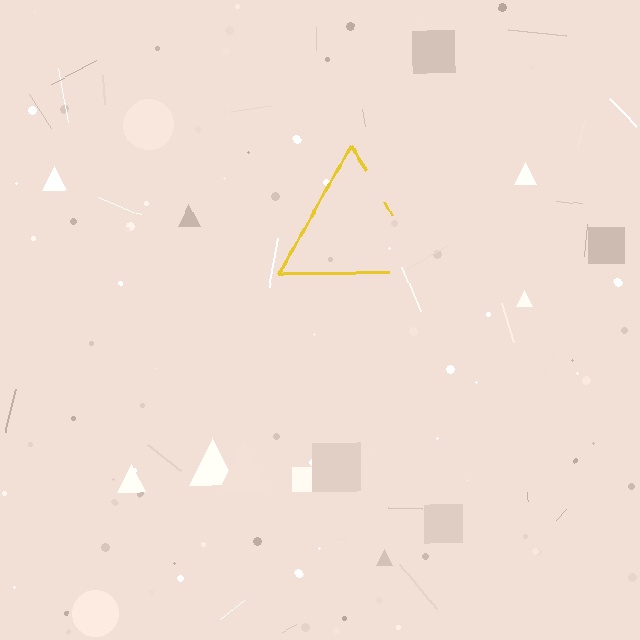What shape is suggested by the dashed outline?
The dashed outline suggests a triangle.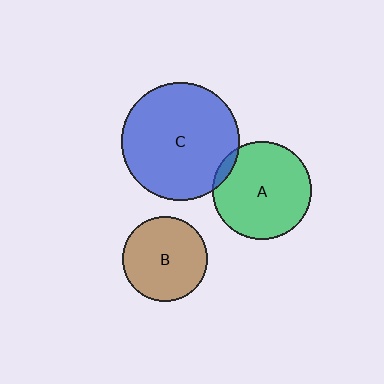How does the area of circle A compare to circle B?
Approximately 1.4 times.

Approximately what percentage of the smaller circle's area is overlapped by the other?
Approximately 5%.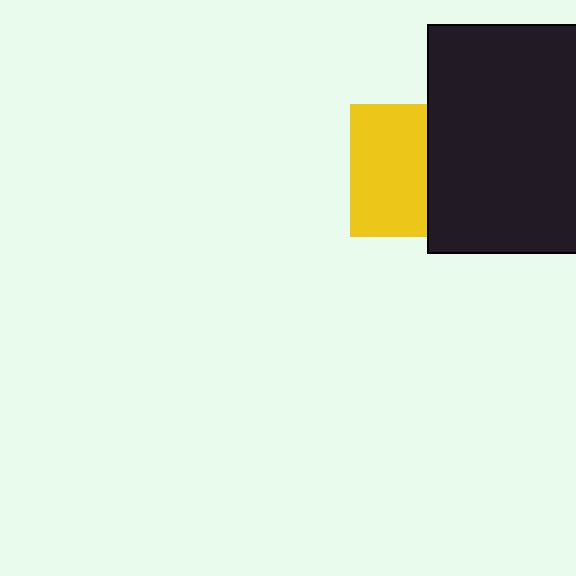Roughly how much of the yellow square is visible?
About half of it is visible (roughly 58%).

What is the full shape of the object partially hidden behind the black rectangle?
The partially hidden object is a yellow square.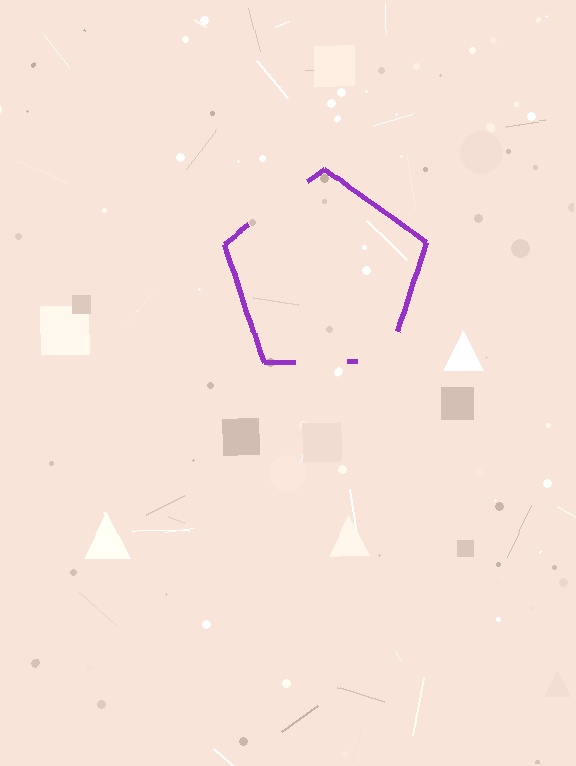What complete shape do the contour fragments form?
The contour fragments form a pentagon.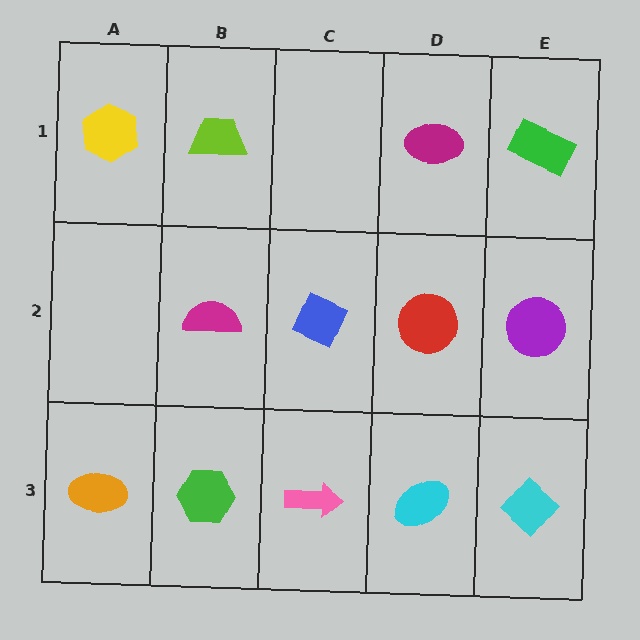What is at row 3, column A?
An orange ellipse.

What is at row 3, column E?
A cyan diamond.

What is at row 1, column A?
A yellow hexagon.